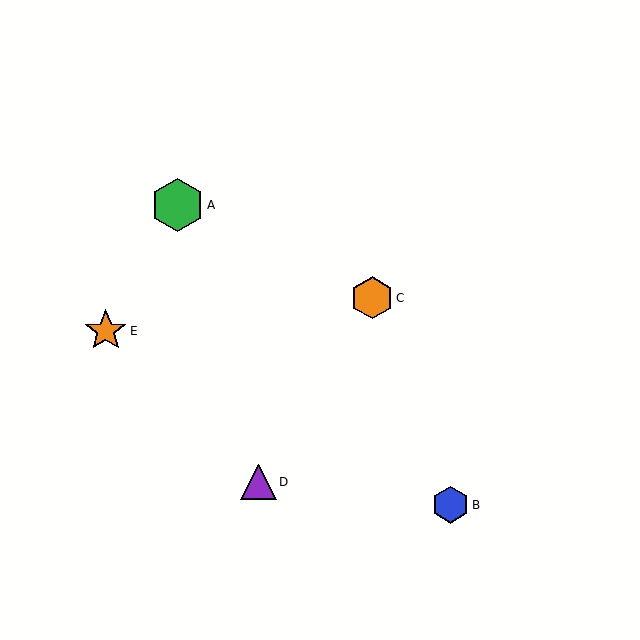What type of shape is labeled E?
Shape E is an orange star.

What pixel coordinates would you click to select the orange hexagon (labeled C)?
Click at (372, 298) to select the orange hexagon C.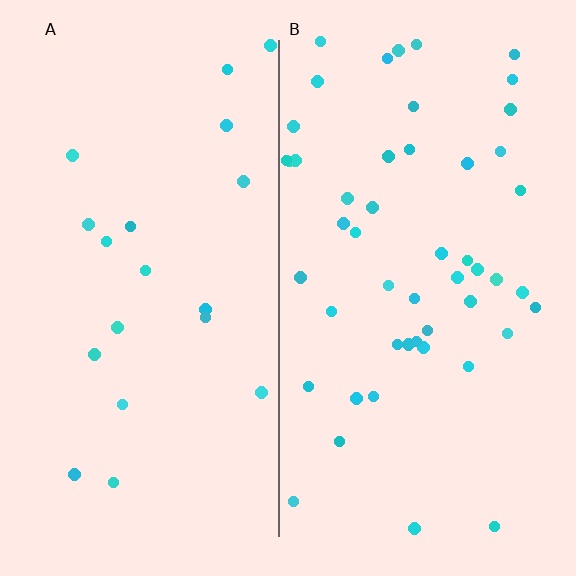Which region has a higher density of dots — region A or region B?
B (the right).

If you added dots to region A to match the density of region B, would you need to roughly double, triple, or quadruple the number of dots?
Approximately triple.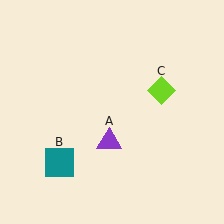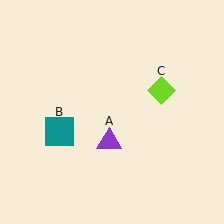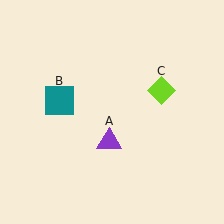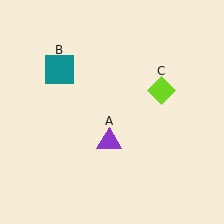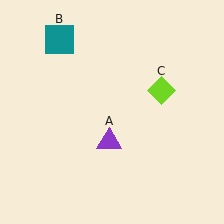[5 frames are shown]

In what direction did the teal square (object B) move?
The teal square (object B) moved up.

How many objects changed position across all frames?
1 object changed position: teal square (object B).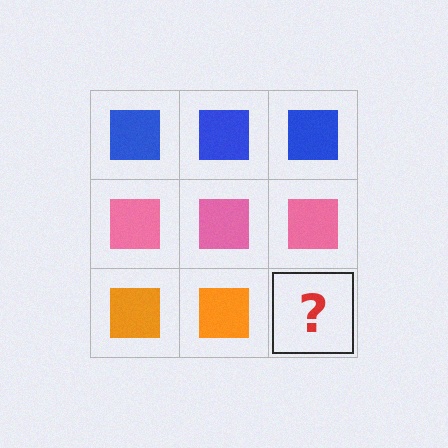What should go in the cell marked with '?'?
The missing cell should contain an orange square.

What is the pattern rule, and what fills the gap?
The rule is that each row has a consistent color. The gap should be filled with an orange square.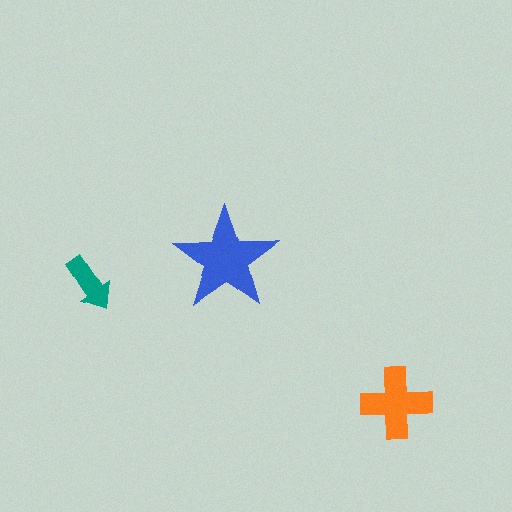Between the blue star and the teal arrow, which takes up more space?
The blue star.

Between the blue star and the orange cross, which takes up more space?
The blue star.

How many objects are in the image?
There are 3 objects in the image.